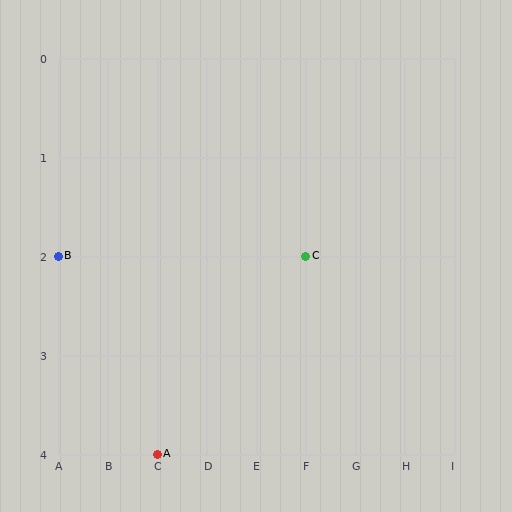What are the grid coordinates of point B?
Point B is at grid coordinates (A, 2).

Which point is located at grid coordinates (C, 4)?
Point A is at (C, 4).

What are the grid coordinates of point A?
Point A is at grid coordinates (C, 4).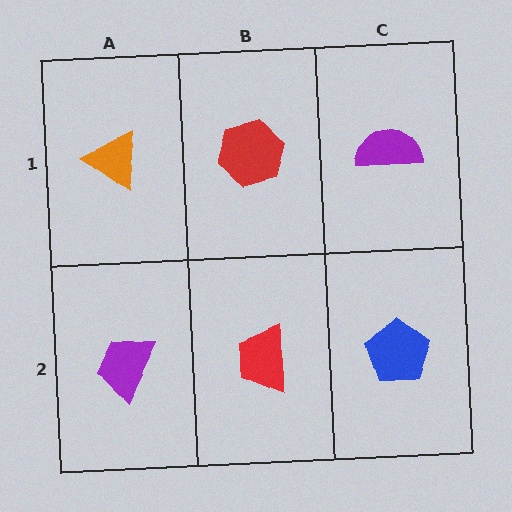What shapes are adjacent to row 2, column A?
An orange triangle (row 1, column A), a red trapezoid (row 2, column B).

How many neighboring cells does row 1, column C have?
2.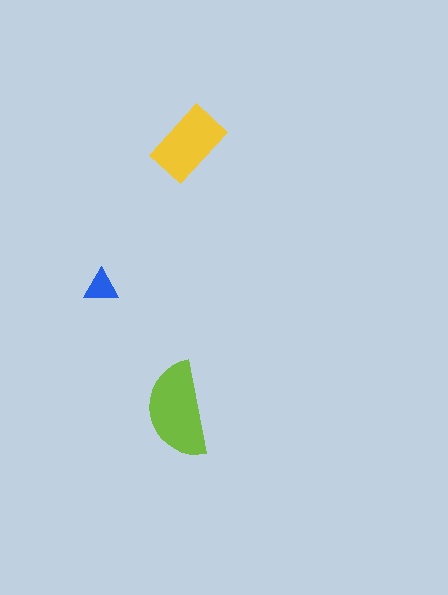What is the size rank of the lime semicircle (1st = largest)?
1st.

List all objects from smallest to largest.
The blue triangle, the yellow rectangle, the lime semicircle.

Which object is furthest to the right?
The yellow rectangle is rightmost.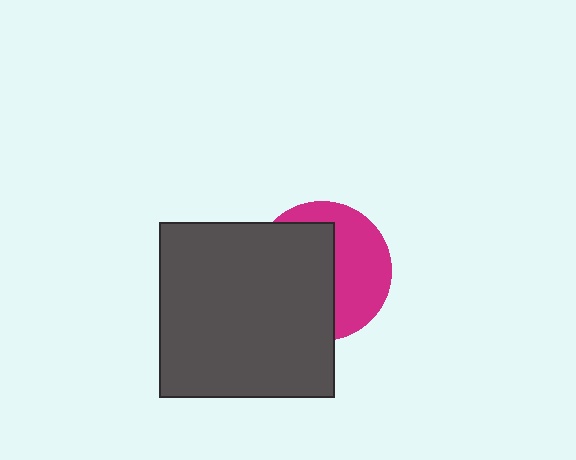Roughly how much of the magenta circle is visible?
A small part of it is visible (roughly 44%).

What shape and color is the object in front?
The object in front is a dark gray square.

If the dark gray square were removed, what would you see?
You would see the complete magenta circle.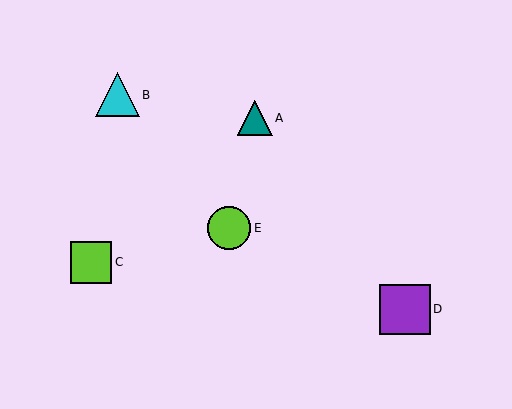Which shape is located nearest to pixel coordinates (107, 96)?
The cyan triangle (labeled B) at (118, 95) is nearest to that location.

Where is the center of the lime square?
The center of the lime square is at (91, 262).